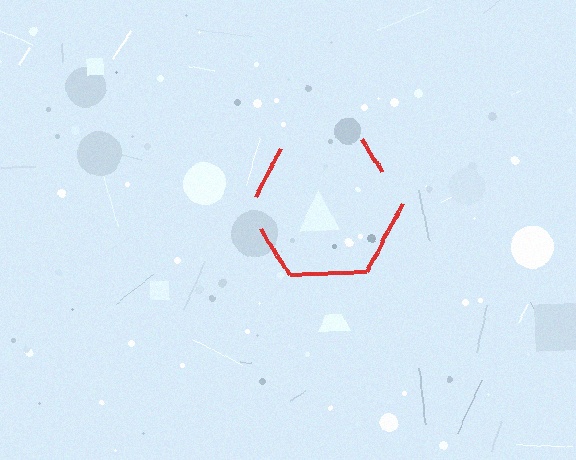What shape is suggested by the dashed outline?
The dashed outline suggests a hexagon.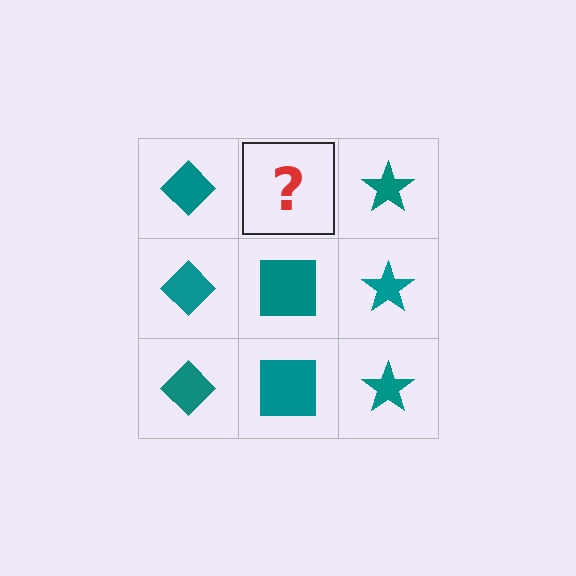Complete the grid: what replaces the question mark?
The question mark should be replaced with a teal square.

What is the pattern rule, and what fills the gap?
The rule is that each column has a consistent shape. The gap should be filled with a teal square.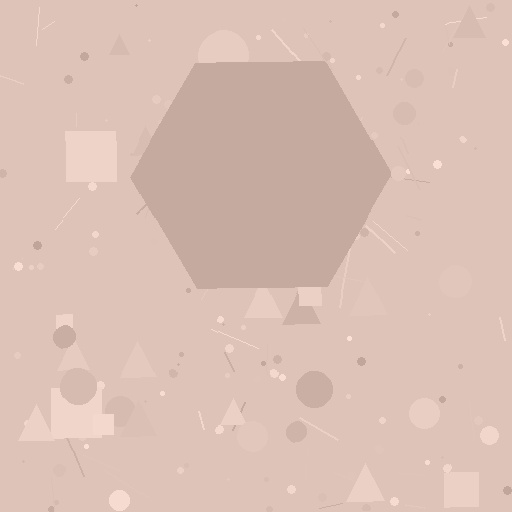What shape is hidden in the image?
A hexagon is hidden in the image.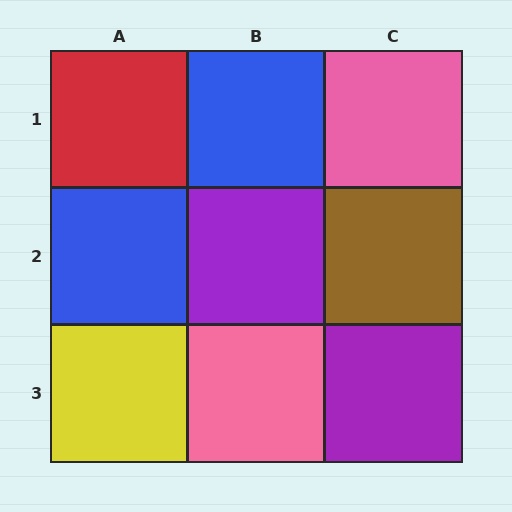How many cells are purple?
2 cells are purple.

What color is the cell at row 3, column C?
Purple.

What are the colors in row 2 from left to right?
Blue, purple, brown.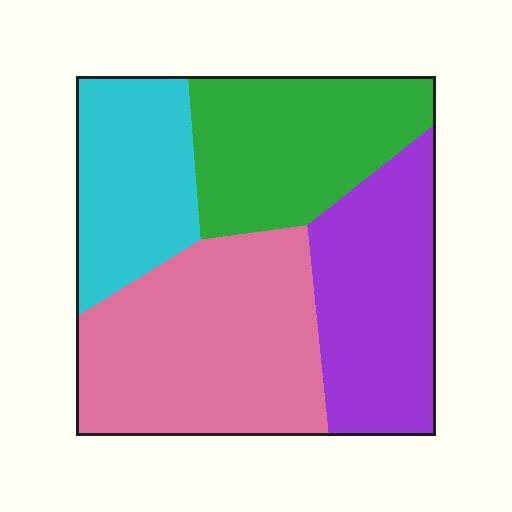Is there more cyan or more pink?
Pink.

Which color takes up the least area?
Cyan, at roughly 20%.